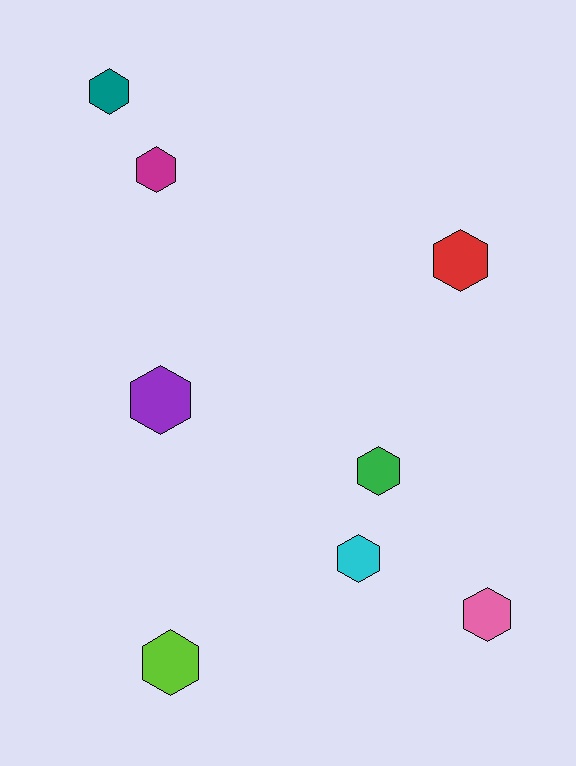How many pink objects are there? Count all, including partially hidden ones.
There is 1 pink object.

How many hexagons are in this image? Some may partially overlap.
There are 8 hexagons.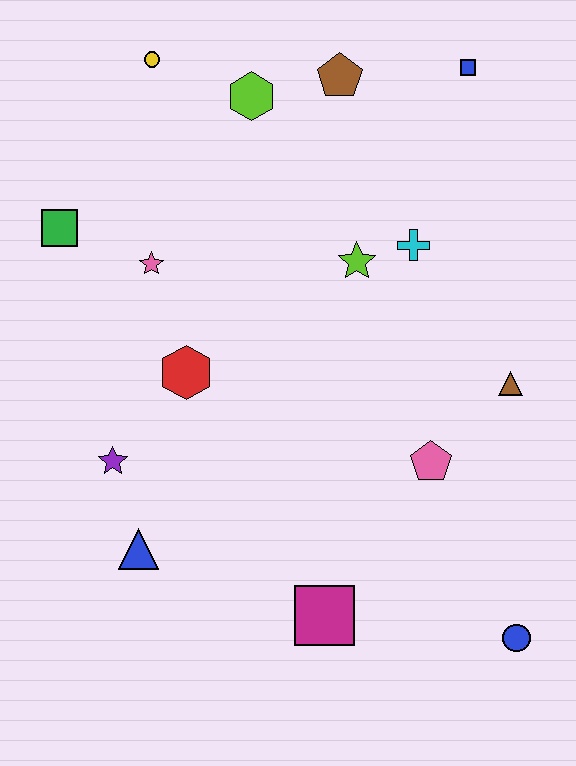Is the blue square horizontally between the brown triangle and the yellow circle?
Yes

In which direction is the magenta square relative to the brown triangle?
The magenta square is below the brown triangle.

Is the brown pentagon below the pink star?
No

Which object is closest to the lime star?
The cyan cross is closest to the lime star.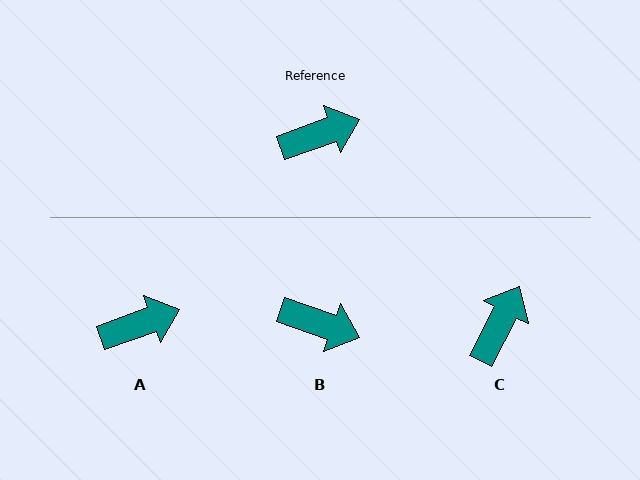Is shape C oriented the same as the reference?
No, it is off by about 43 degrees.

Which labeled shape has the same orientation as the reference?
A.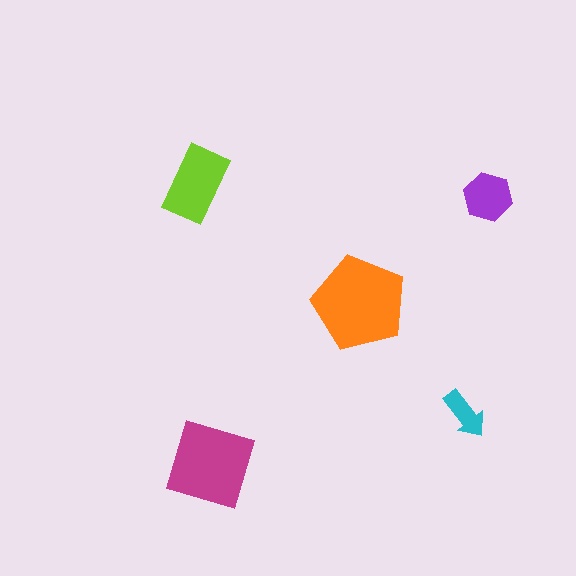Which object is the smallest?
The cyan arrow.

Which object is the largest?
The orange pentagon.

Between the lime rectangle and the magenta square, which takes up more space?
The magenta square.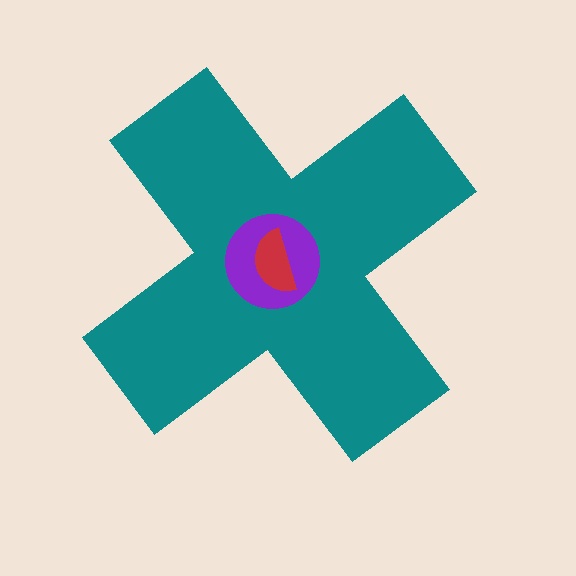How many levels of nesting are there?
3.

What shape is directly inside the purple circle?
The red semicircle.